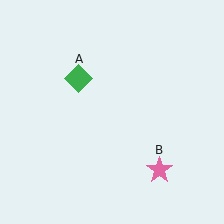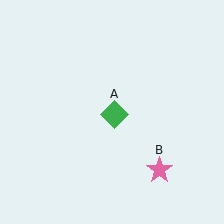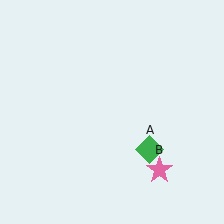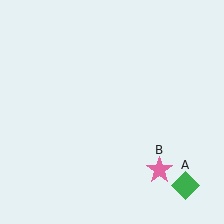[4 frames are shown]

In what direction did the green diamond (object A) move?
The green diamond (object A) moved down and to the right.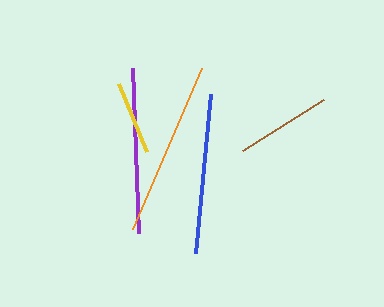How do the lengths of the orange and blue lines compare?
The orange and blue lines are approximately the same length.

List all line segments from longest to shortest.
From longest to shortest: orange, purple, blue, brown, yellow.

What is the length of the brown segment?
The brown segment is approximately 96 pixels long.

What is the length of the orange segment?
The orange segment is approximately 175 pixels long.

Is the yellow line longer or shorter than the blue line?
The blue line is longer than the yellow line.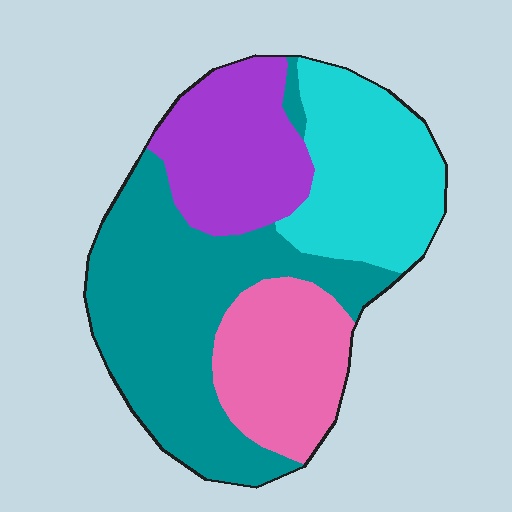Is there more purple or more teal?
Teal.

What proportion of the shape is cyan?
Cyan covers 23% of the shape.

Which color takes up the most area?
Teal, at roughly 40%.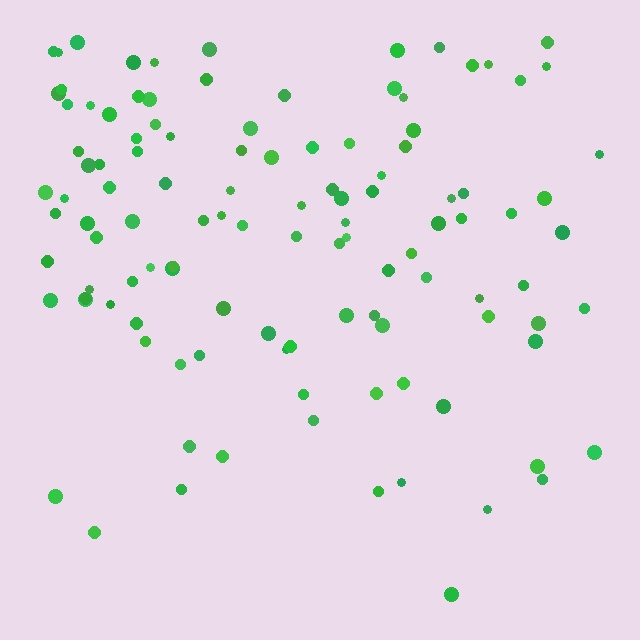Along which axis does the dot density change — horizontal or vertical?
Vertical.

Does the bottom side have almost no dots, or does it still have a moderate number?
Still a moderate number, just noticeably fewer than the top.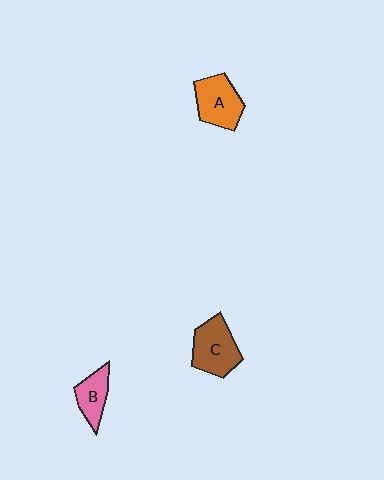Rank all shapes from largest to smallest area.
From largest to smallest: C (brown), A (orange), B (pink).